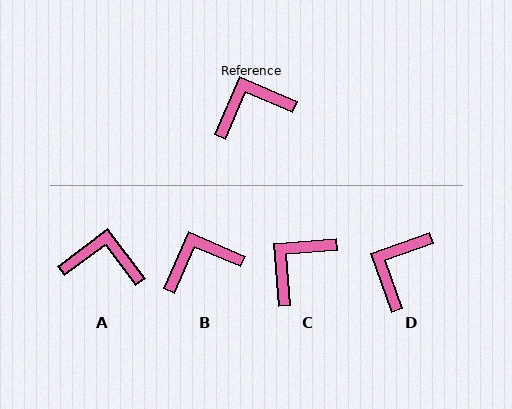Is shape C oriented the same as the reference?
No, it is off by about 28 degrees.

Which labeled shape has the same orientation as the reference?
B.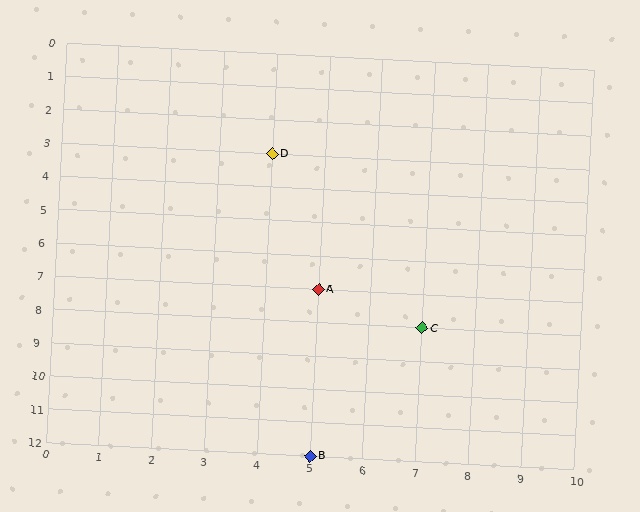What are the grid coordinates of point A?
Point A is at grid coordinates (5, 7).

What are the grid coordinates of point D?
Point D is at grid coordinates (4, 3).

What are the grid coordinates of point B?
Point B is at grid coordinates (5, 12).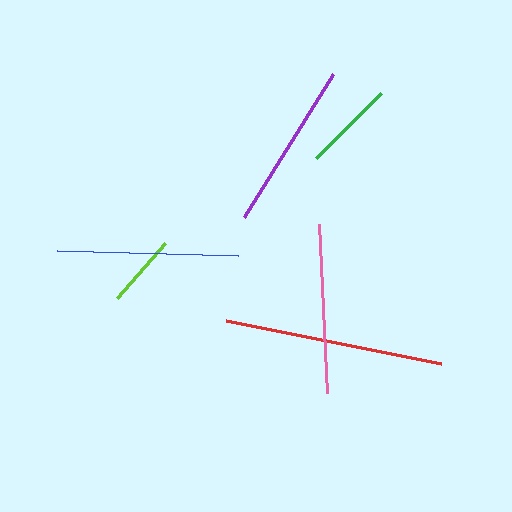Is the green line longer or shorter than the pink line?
The pink line is longer than the green line.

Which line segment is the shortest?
The lime line is the shortest at approximately 73 pixels.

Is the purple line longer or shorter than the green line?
The purple line is longer than the green line.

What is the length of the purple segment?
The purple segment is approximately 169 pixels long.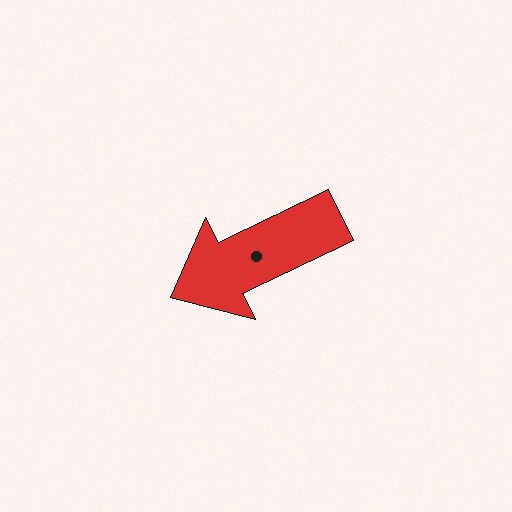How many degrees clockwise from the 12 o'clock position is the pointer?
Approximately 244 degrees.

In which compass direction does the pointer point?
Southwest.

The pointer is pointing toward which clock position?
Roughly 8 o'clock.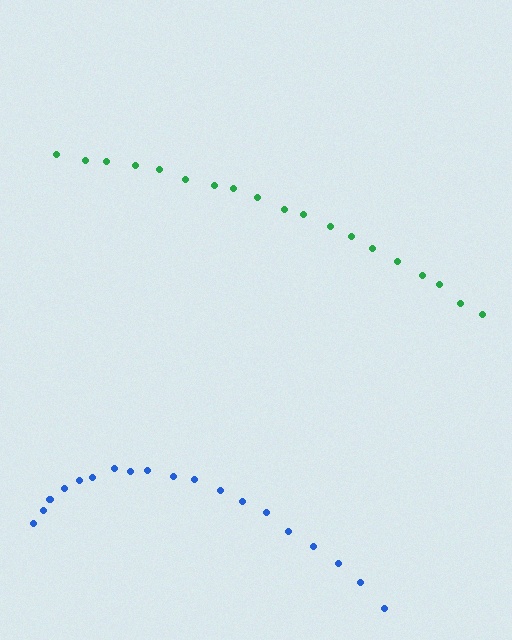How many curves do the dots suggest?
There are 2 distinct paths.